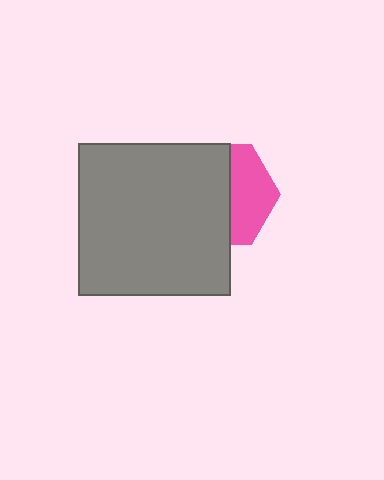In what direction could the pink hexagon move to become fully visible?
The pink hexagon could move right. That would shift it out from behind the gray square entirely.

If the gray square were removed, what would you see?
You would see the complete pink hexagon.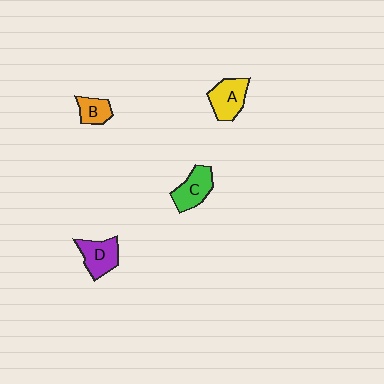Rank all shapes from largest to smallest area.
From largest to smallest: A (yellow), D (purple), C (green), B (orange).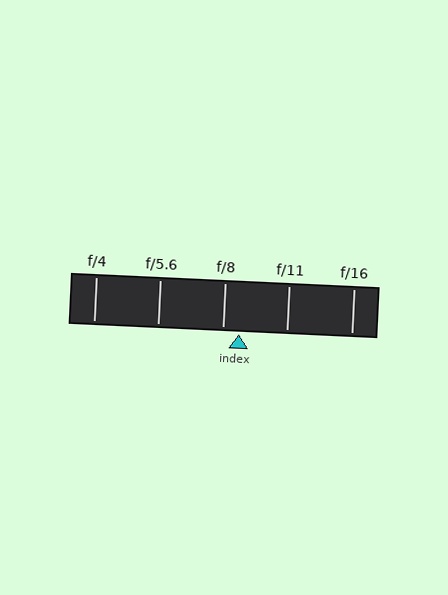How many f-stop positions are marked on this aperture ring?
There are 5 f-stop positions marked.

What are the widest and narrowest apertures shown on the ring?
The widest aperture shown is f/4 and the narrowest is f/16.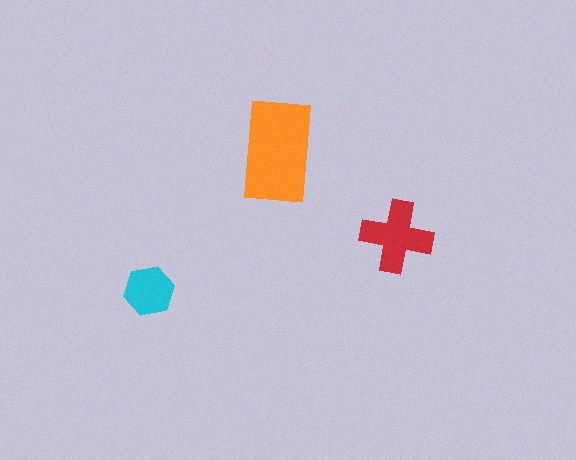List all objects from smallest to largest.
The cyan hexagon, the red cross, the orange rectangle.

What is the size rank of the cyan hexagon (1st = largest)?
3rd.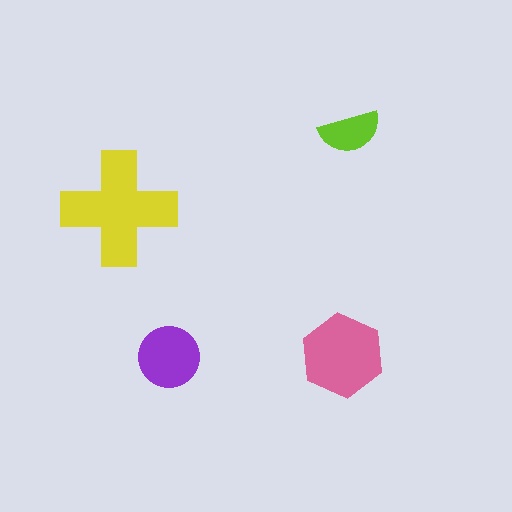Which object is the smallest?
The lime semicircle.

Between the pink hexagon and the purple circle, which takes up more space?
The pink hexagon.